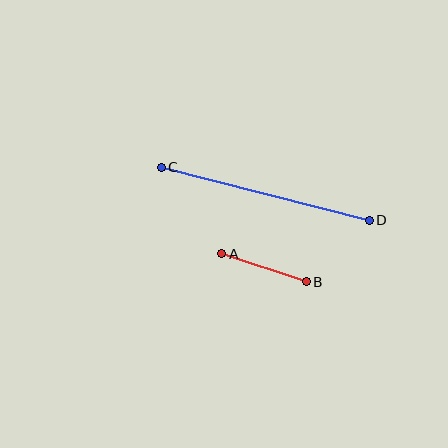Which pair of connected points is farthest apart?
Points C and D are farthest apart.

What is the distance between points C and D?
The distance is approximately 215 pixels.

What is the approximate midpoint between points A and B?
The midpoint is at approximately (264, 268) pixels.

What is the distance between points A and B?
The distance is approximately 89 pixels.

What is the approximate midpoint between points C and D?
The midpoint is at approximately (265, 194) pixels.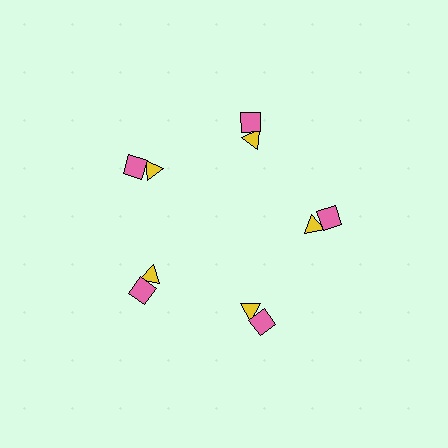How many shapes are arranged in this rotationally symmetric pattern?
There are 10 shapes, arranged in 5 groups of 2.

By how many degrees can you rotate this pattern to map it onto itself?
The pattern maps onto itself every 72 degrees of rotation.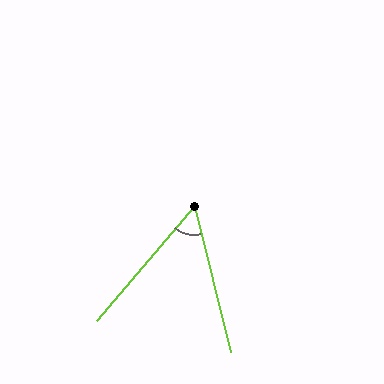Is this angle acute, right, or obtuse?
It is acute.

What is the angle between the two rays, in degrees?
Approximately 54 degrees.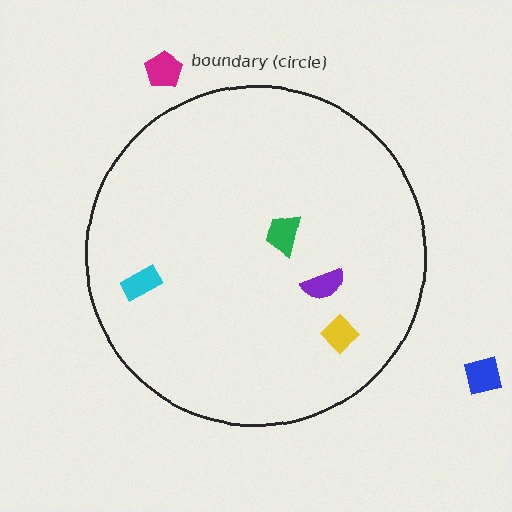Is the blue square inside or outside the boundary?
Outside.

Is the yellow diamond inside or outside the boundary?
Inside.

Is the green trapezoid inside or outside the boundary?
Inside.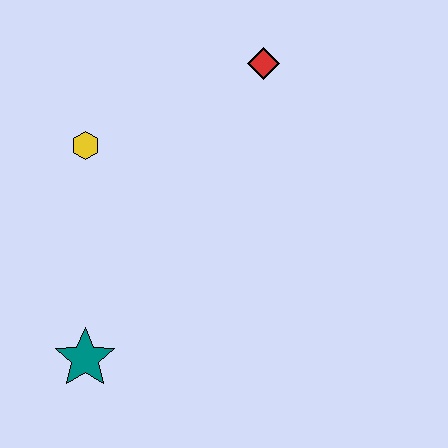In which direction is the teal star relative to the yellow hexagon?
The teal star is below the yellow hexagon.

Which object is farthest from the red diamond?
The teal star is farthest from the red diamond.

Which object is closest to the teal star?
The yellow hexagon is closest to the teal star.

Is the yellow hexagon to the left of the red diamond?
Yes